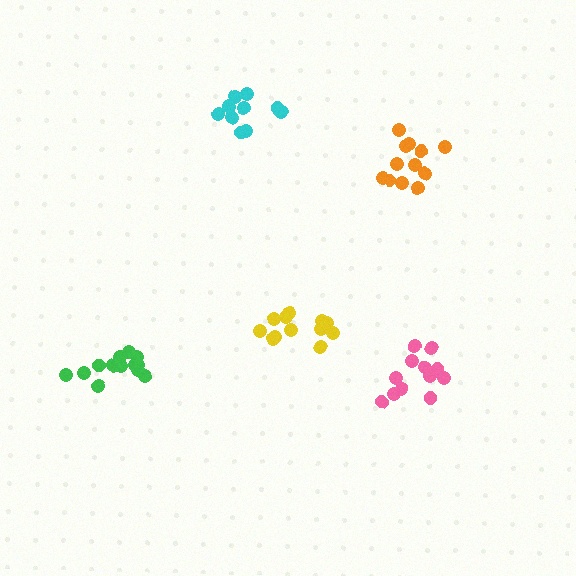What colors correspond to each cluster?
The clusters are colored: green, orange, yellow, cyan, pink.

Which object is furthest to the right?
The pink cluster is rightmost.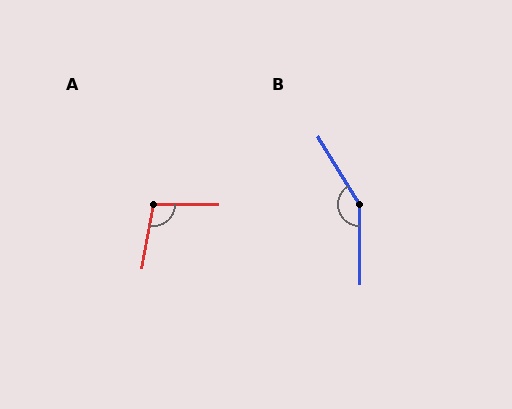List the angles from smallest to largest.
A (100°), B (149°).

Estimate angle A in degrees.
Approximately 100 degrees.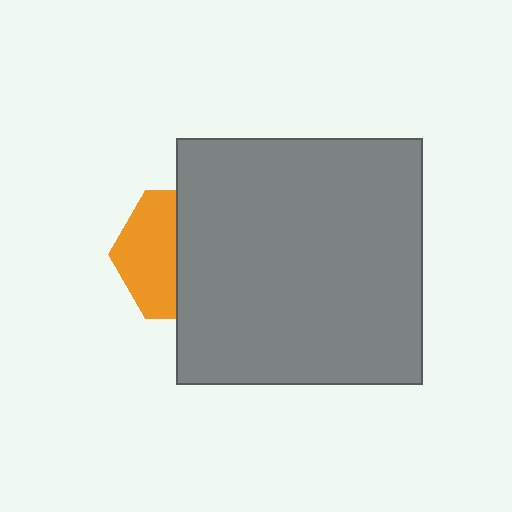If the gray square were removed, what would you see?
You would see the complete orange hexagon.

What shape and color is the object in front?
The object in front is a gray square.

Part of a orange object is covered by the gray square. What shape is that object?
It is a hexagon.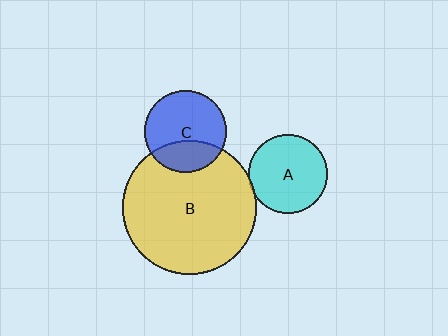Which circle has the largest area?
Circle B (yellow).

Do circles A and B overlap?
Yes.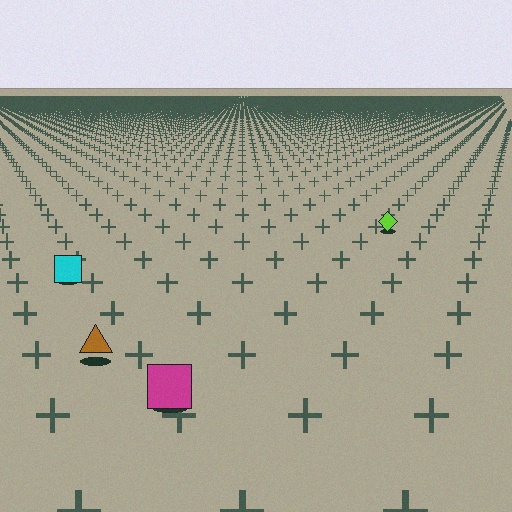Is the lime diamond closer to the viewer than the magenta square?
No. The magenta square is closer — you can tell from the texture gradient: the ground texture is coarser near it.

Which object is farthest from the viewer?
The lime diamond is farthest from the viewer. It appears smaller and the ground texture around it is denser.